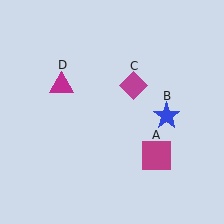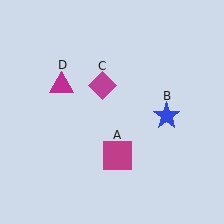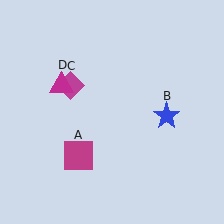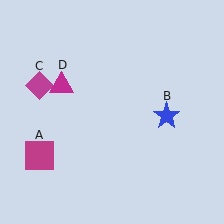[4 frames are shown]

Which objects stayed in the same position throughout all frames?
Blue star (object B) and magenta triangle (object D) remained stationary.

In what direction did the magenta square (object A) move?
The magenta square (object A) moved left.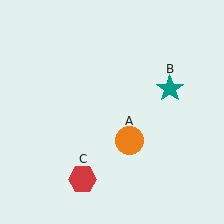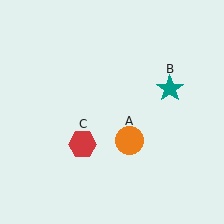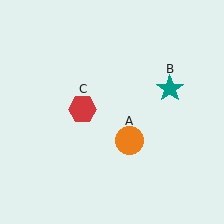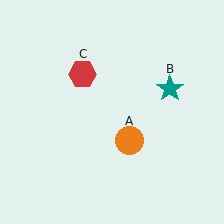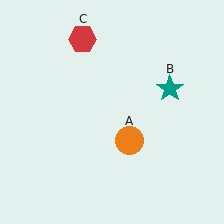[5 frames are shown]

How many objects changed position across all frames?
1 object changed position: red hexagon (object C).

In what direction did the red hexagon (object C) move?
The red hexagon (object C) moved up.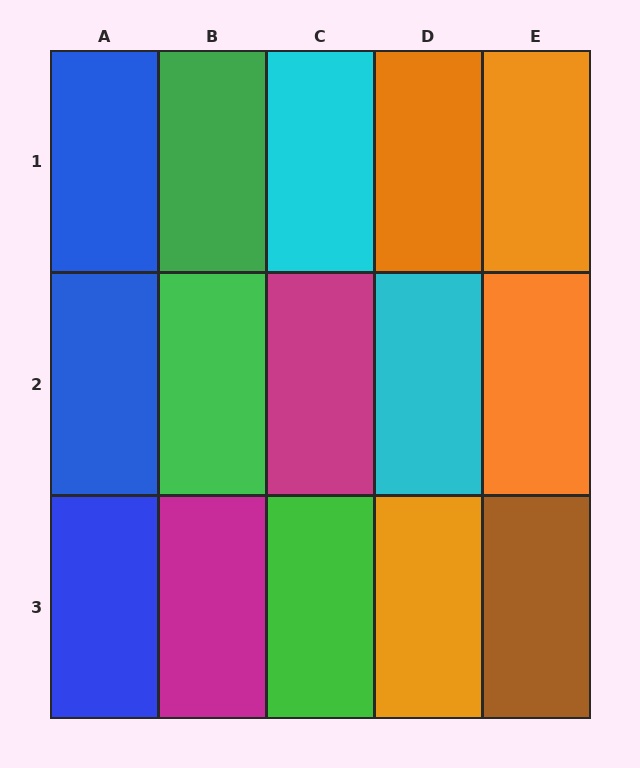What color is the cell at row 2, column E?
Orange.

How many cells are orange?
4 cells are orange.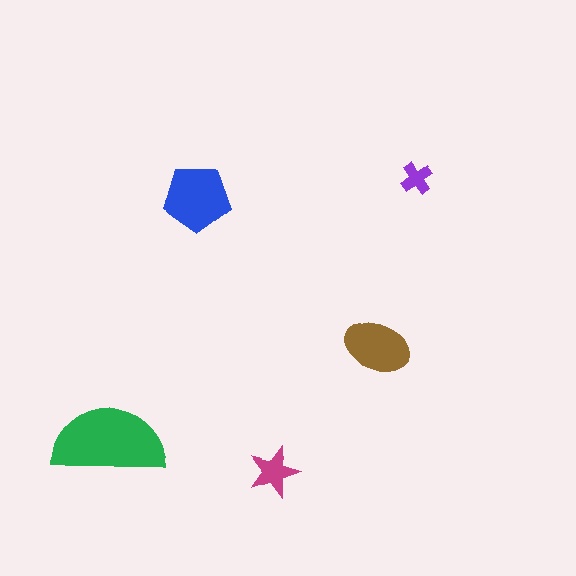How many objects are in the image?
There are 5 objects in the image.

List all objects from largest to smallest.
The green semicircle, the blue pentagon, the brown ellipse, the magenta star, the purple cross.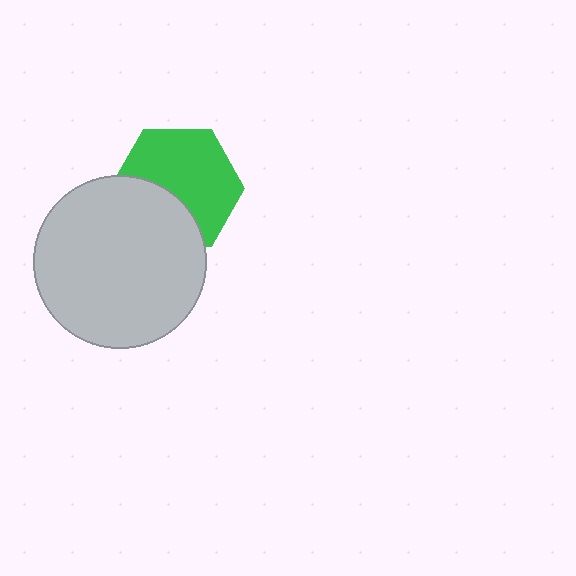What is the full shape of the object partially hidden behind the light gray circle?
The partially hidden object is a green hexagon.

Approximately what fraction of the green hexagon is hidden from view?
Roughly 36% of the green hexagon is hidden behind the light gray circle.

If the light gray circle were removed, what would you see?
You would see the complete green hexagon.